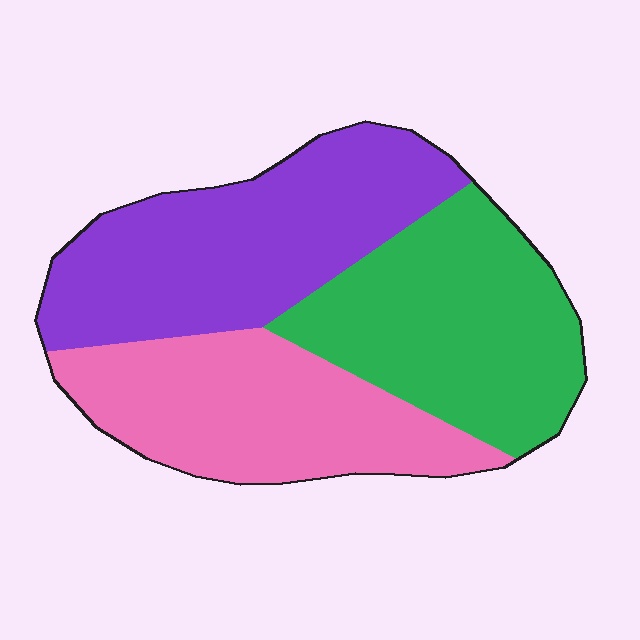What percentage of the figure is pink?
Pink takes up between a quarter and a half of the figure.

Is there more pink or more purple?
Purple.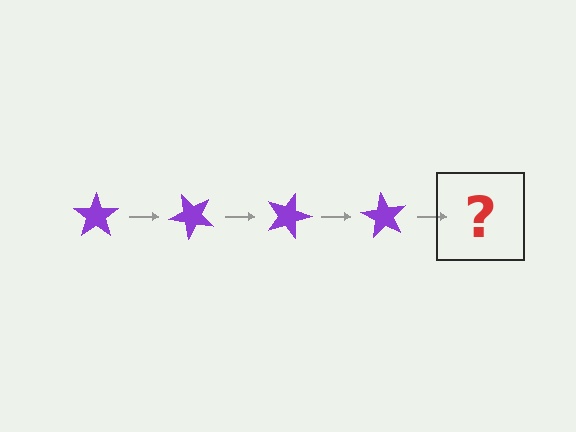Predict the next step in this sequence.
The next step is a purple star rotated 180 degrees.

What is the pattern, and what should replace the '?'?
The pattern is that the star rotates 45 degrees each step. The '?' should be a purple star rotated 180 degrees.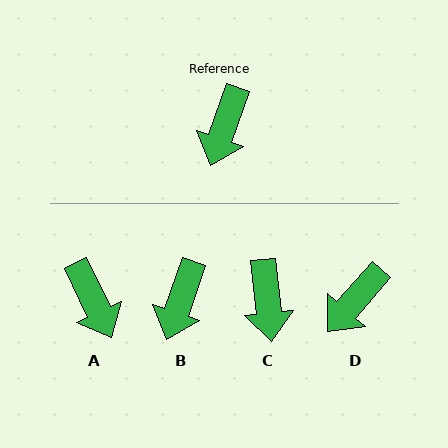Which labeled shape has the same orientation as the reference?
B.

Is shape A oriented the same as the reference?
No, it is off by about 45 degrees.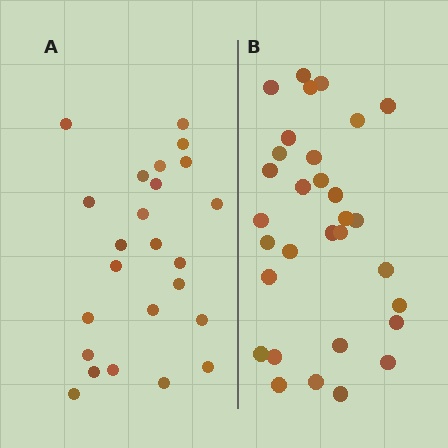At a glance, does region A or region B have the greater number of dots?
Region B (the right region) has more dots.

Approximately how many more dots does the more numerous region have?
Region B has roughly 8 or so more dots than region A.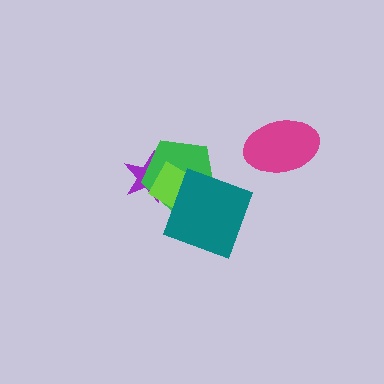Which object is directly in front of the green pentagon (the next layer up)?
The lime diamond is directly in front of the green pentagon.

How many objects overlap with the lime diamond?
3 objects overlap with the lime diamond.